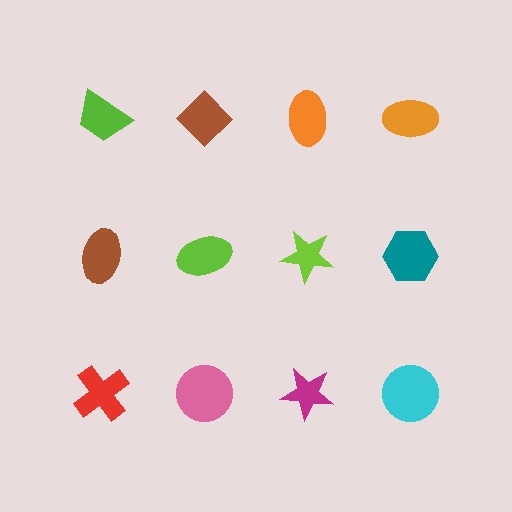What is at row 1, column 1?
A lime trapezoid.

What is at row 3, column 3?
A magenta star.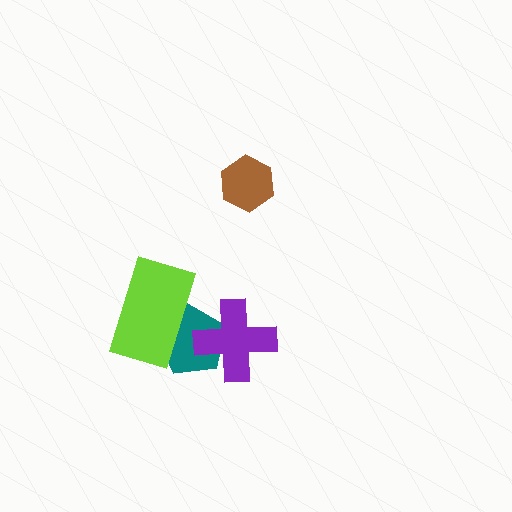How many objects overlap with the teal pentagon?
2 objects overlap with the teal pentagon.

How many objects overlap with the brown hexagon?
0 objects overlap with the brown hexagon.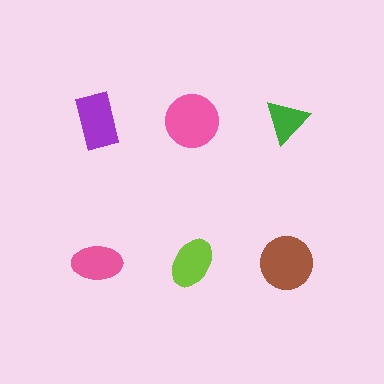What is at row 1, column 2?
A pink circle.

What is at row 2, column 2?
A lime ellipse.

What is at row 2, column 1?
A pink ellipse.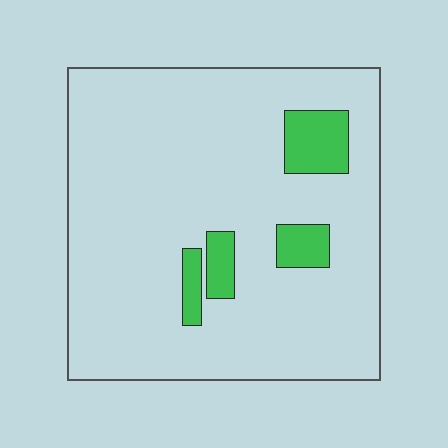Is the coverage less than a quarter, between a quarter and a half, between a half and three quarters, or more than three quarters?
Less than a quarter.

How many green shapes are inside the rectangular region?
4.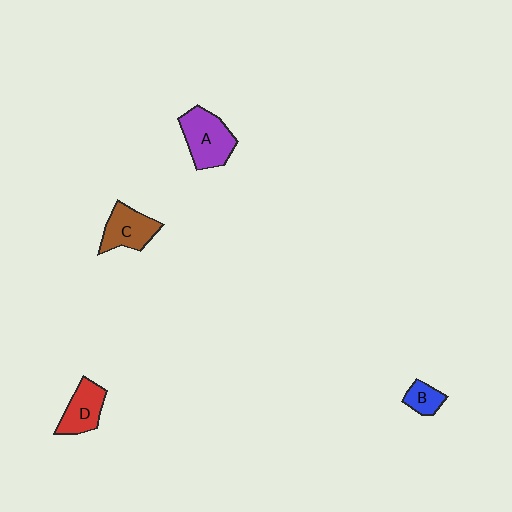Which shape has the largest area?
Shape A (purple).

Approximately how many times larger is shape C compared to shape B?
Approximately 1.9 times.